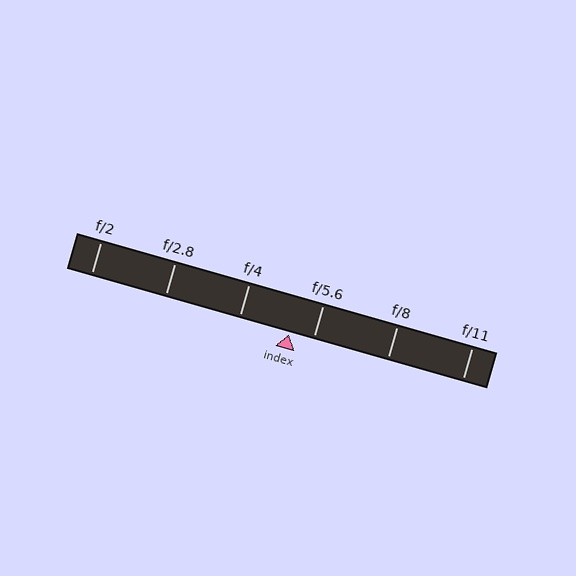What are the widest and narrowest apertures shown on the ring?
The widest aperture shown is f/2 and the narrowest is f/11.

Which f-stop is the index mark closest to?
The index mark is closest to f/5.6.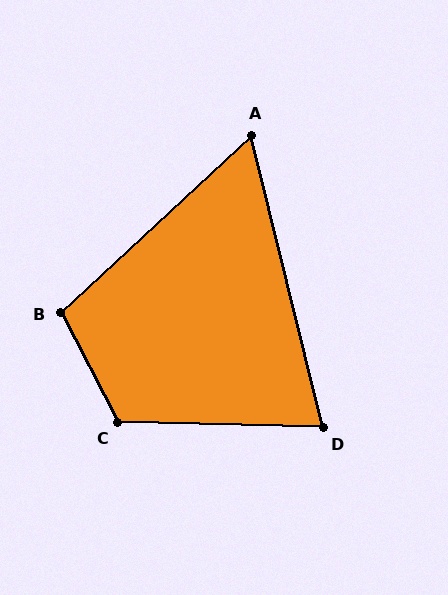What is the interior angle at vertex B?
Approximately 105 degrees (obtuse).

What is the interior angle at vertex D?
Approximately 75 degrees (acute).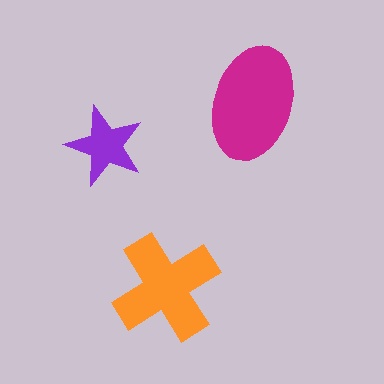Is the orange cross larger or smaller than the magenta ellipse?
Smaller.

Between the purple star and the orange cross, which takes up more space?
The orange cross.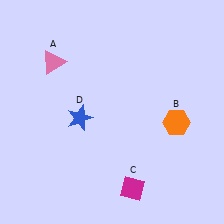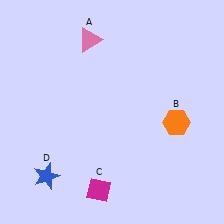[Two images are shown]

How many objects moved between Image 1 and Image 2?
3 objects moved between the two images.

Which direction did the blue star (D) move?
The blue star (D) moved down.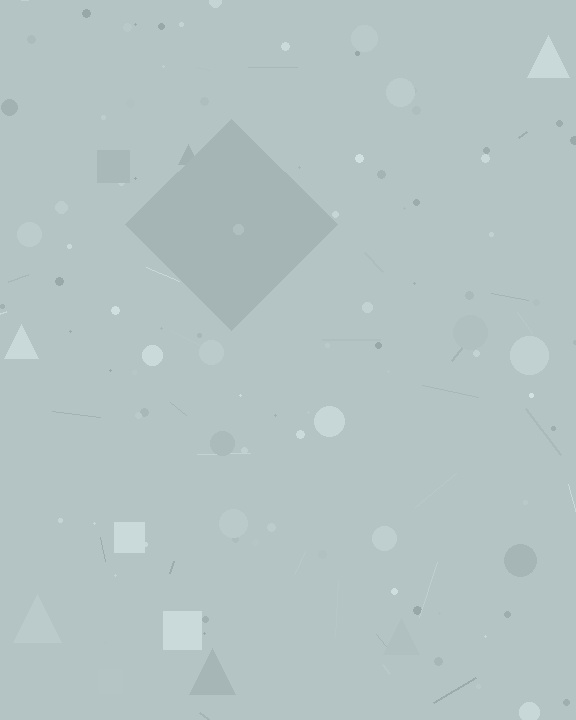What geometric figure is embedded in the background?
A diamond is embedded in the background.